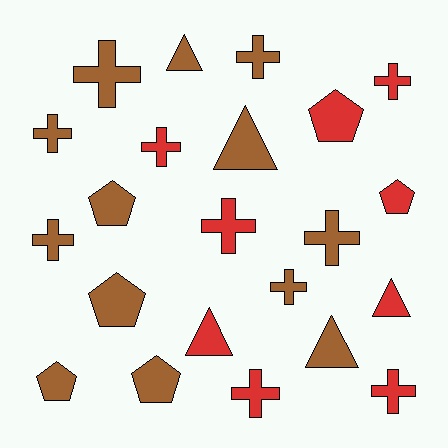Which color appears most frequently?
Brown, with 13 objects.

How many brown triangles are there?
There are 3 brown triangles.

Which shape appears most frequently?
Cross, with 11 objects.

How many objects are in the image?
There are 22 objects.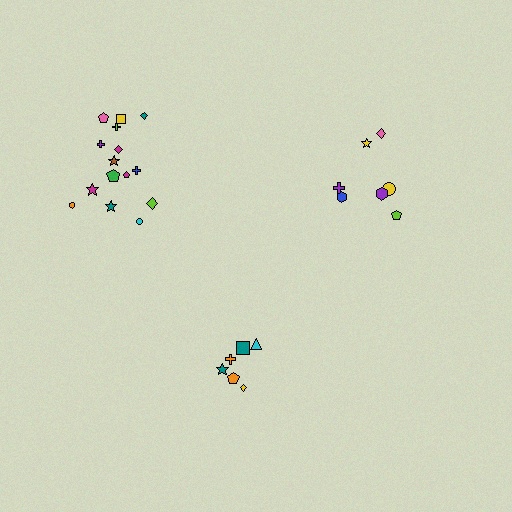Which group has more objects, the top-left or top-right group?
The top-left group.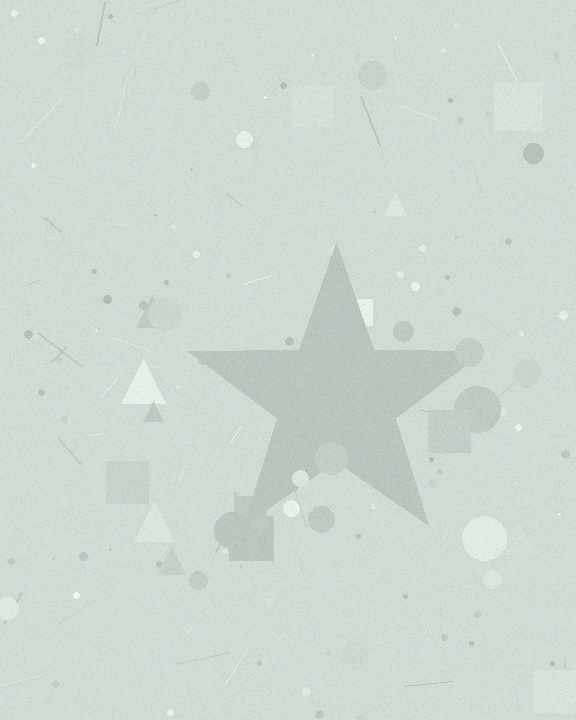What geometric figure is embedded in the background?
A star is embedded in the background.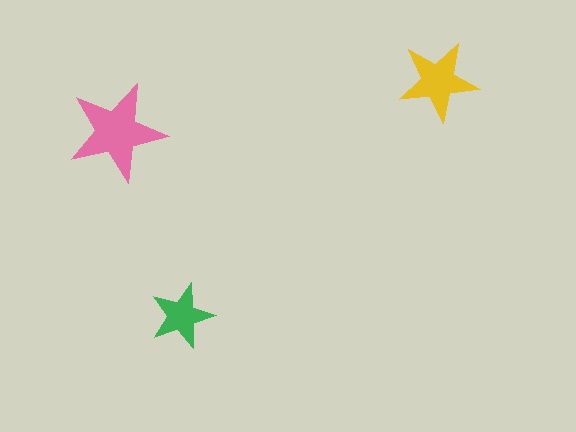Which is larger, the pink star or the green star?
The pink one.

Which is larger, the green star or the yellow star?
The yellow one.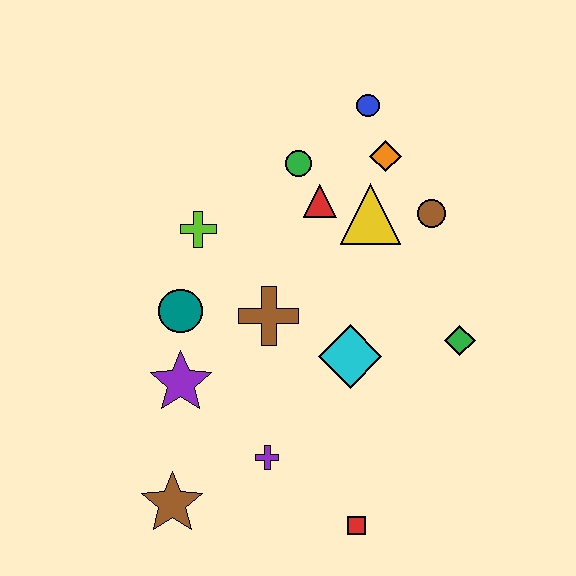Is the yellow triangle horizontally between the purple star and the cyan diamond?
No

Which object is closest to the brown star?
The purple cross is closest to the brown star.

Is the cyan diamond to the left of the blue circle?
Yes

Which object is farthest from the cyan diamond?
The blue circle is farthest from the cyan diamond.